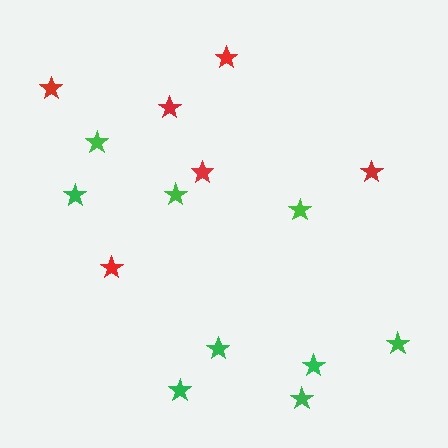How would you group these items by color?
There are 2 groups: one group of green stars (9) and one group of red stars (6).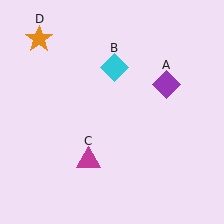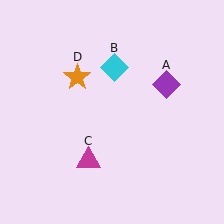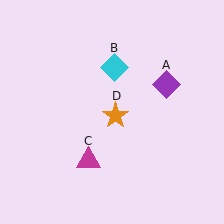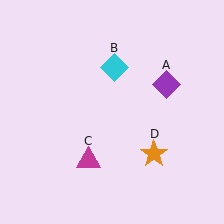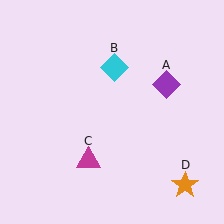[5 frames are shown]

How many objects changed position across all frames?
1 object changed position: orange star (object D).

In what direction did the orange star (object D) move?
The orange star (object D) moved down and to the right.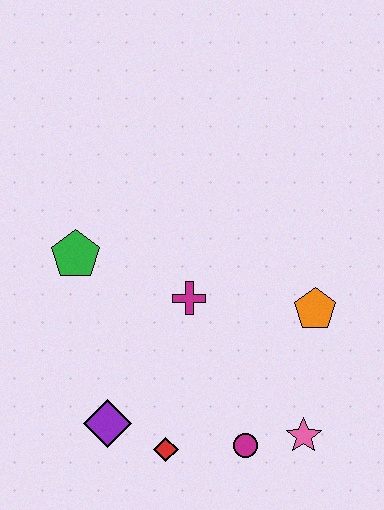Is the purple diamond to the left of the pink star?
Yes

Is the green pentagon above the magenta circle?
Yes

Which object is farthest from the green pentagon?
The pink star is farthest from the green pentagon.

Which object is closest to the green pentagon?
The magenta cross is closest to the green pentagon.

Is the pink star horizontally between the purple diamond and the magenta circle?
No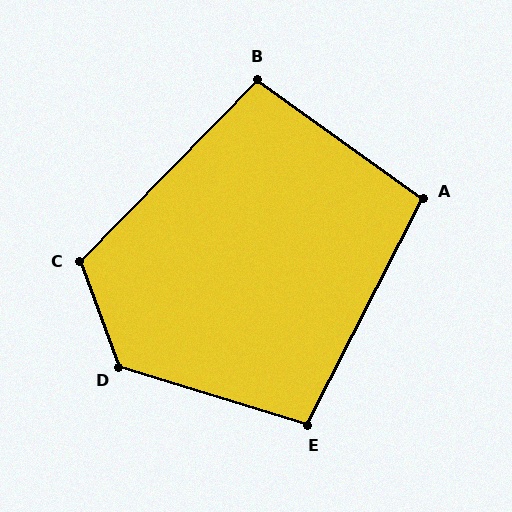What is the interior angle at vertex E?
Approximately 100 degrees (obtuse).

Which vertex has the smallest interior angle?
B, at approximately 99 degrees.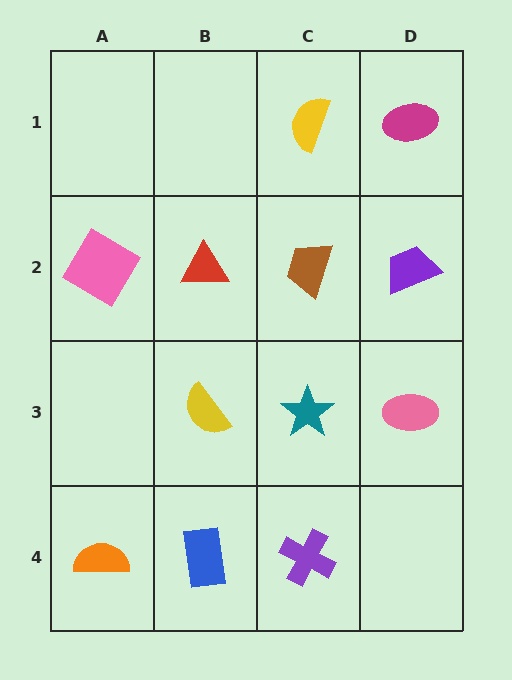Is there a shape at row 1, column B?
No, that cell is empty.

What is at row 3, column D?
A pink ellipse.